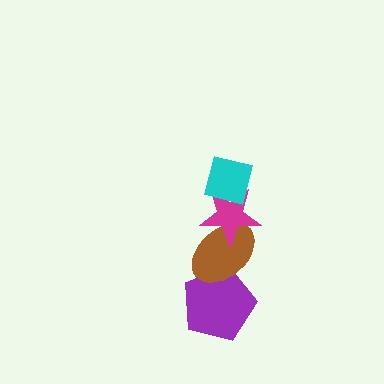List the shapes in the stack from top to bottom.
From top to bottom: the cyan square, the magenta star, the brown ellipse, the purple pentagon.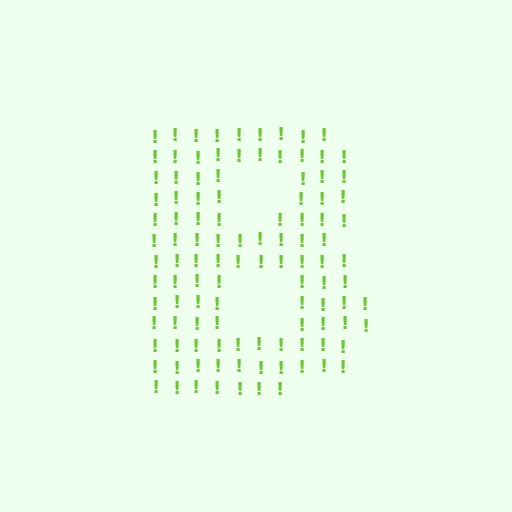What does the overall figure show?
The overall figure shows the letter B.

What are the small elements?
The small elements are exclamation marks.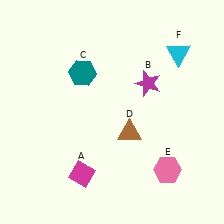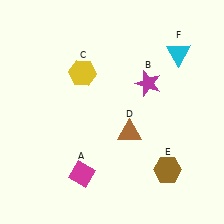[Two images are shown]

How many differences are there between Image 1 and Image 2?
There are 2 differences between the two images.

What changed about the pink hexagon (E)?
In Image 1, E is pink. In Image 2, it changed to brown.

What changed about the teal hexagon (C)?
In Image 1, C is teal. In Image 2, it changed to yellow.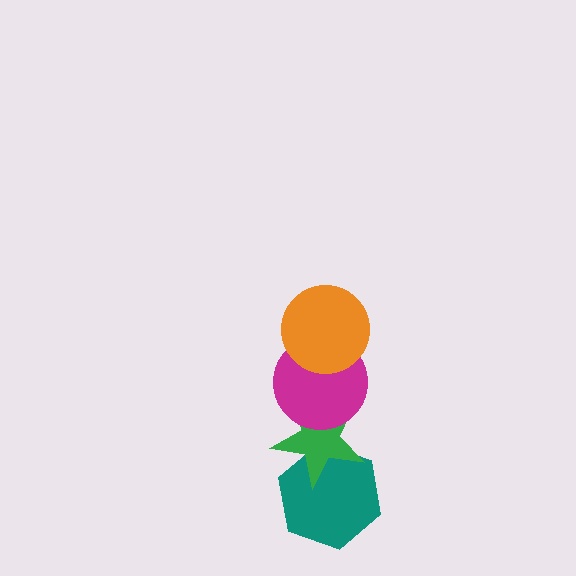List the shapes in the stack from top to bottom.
From top to bottom: the orange circle, the magenta circle, the green star, the teal hexagon.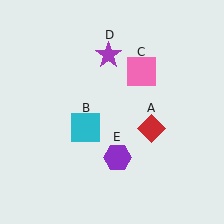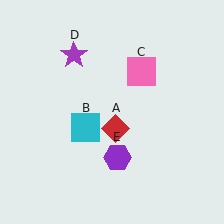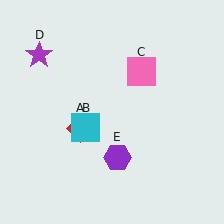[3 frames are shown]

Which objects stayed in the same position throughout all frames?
Cyan square (object B) and pink square (object C) and purple hexagon (object E) remained stationary.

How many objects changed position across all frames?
2 objects changed position: red diamond (object A), purple star (object D).